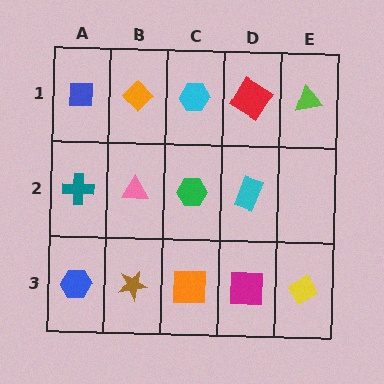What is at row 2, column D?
A cyan rectangle.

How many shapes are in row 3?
5 shapes.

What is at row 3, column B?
A brown star.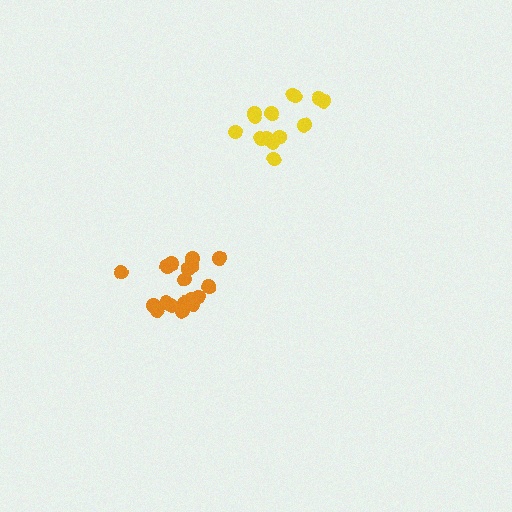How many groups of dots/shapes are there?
There are 2 groups.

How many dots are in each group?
Group 1: 14 dots, Group 2: 18 dots (32 total).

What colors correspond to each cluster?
The clusters are colored: yellow, orange.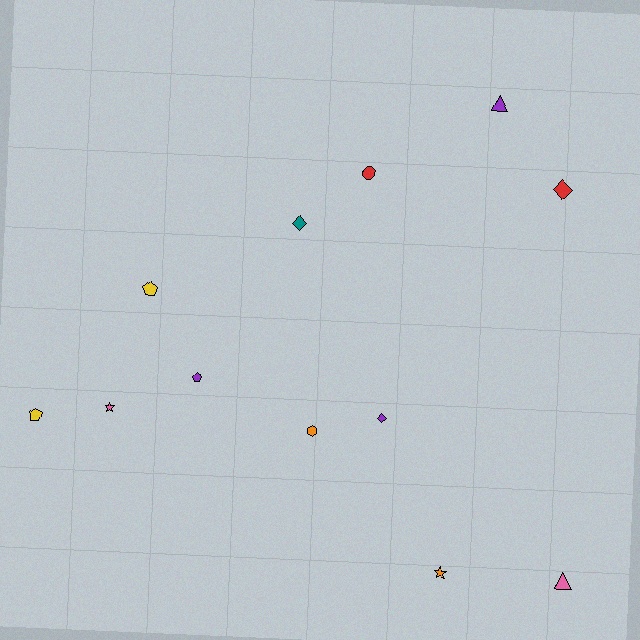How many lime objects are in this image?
There are no lime objects.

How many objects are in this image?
There are 12 objects.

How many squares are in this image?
There are no squares.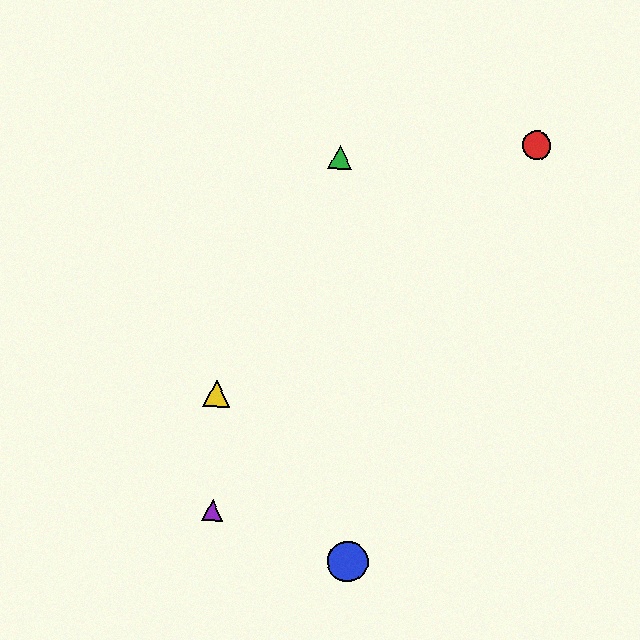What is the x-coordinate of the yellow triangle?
The yellow triangle is at x≈217.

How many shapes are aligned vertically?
2 shapes (the yellow triangle, the purple triangle) are aligned vertically.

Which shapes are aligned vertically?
The yellow triangle, the purple triangle are aligned vertically.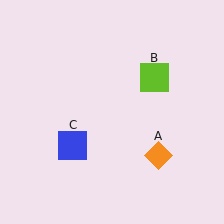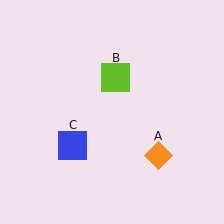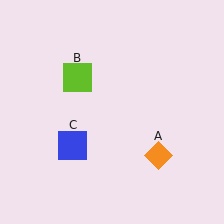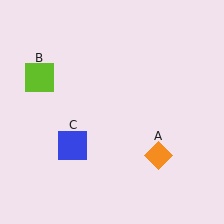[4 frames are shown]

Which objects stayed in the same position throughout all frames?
Orange diamond (object A) and blue square (object C) remained stationary.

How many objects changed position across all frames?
1 object changed position: lime square (object B).